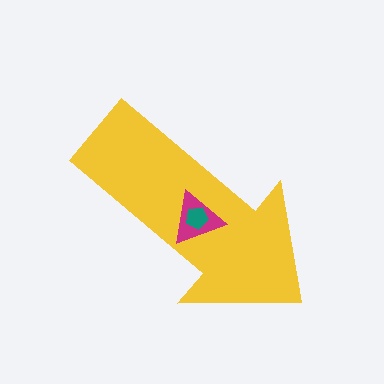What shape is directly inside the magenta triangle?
The teal pentagon.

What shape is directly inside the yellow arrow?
The magenta triangle.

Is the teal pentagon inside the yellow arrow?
Yes.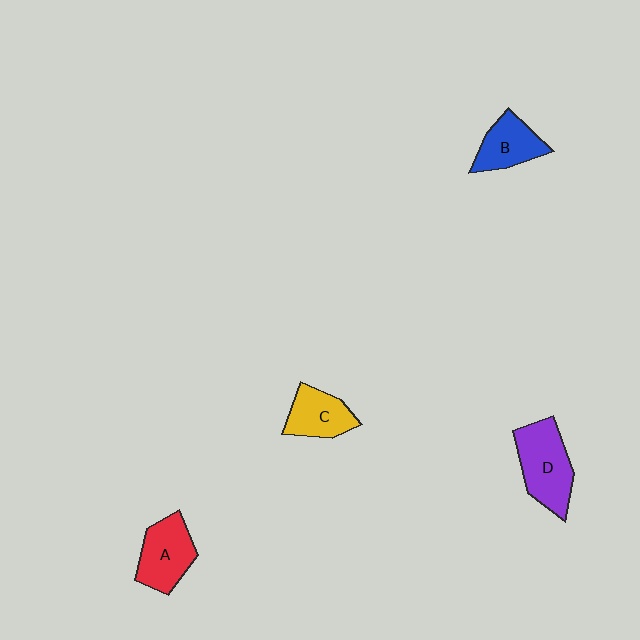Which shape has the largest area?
Shape D (purple).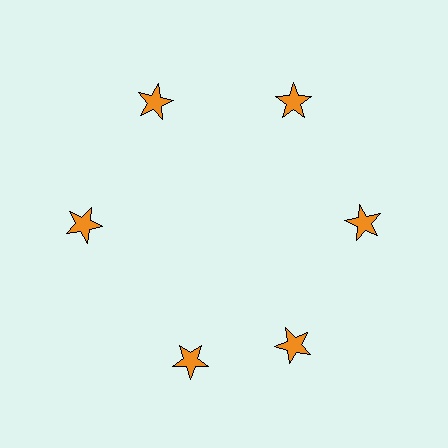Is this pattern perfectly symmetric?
No. The 6 orange stars are arranged in a ring, but one element near the 7 o'clock position is rotated out of alignment along the ring, breaking the 6-fold rotational symmetry.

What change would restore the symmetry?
The symmetry would be restored by rotating it back into even spacing with its neighbors so that all 6 stars sit at equal angles and equal distance from the center.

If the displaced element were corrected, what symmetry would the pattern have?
It would have 6-fold rotational symmetry — the pattern would map onto itself every 60 degrees.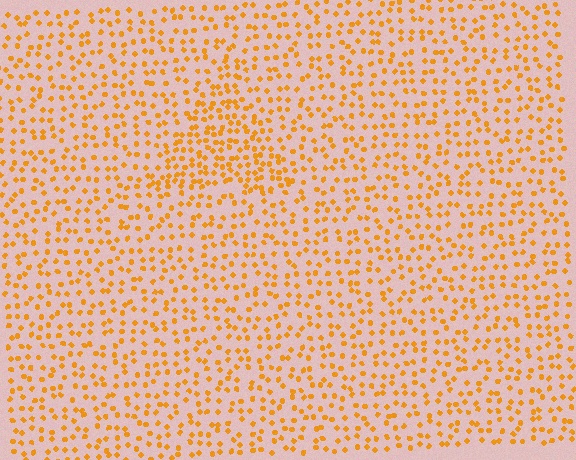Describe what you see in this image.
The image contains small orange elements arranged at two different densities. A triangle-shaped region is visible where the elements are more densely packed than the surrounding area.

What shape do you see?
I see a triangle.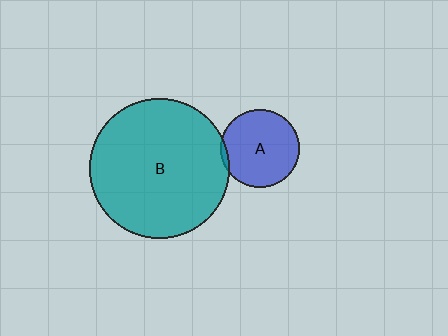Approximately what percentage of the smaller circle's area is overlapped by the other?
Approximately 5%.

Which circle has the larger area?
Circle B (teal).